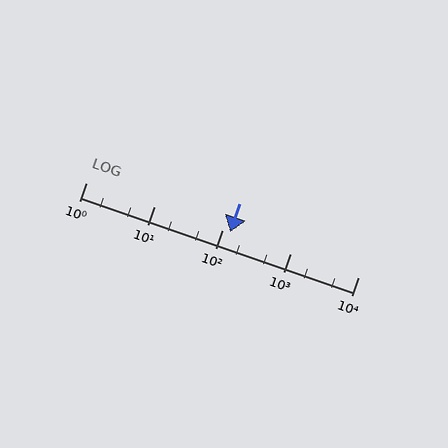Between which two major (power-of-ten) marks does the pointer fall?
The pointer is between 100 and 1000.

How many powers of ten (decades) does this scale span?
The scale spans 4 decades, from 1 to 10000.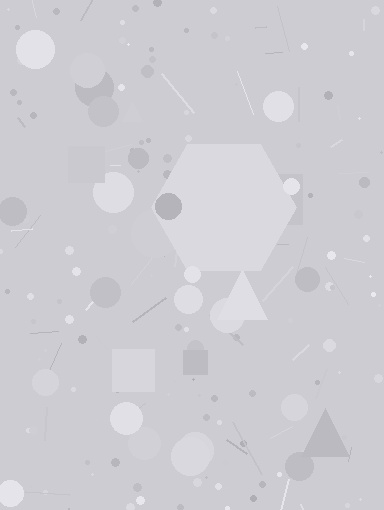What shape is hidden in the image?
A hexagon is hidden in the image.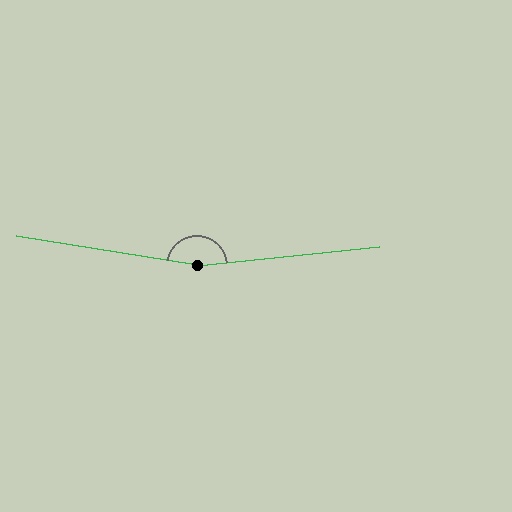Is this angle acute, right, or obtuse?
It is obtuse.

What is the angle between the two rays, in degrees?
Approximately 165 degrees.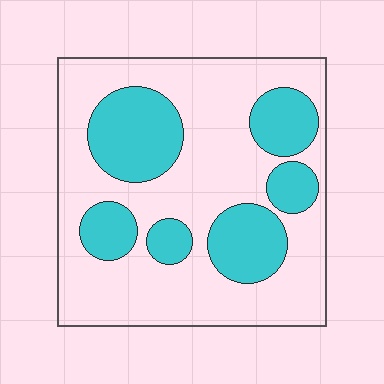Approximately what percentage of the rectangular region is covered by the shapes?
Approximately 30%.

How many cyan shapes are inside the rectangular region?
6.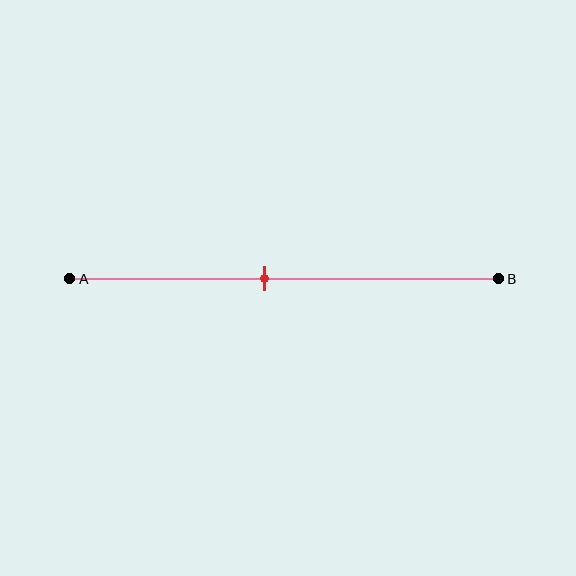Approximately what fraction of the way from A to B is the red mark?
The red mark is approximately 45% of the way from A to B.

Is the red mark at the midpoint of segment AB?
No, the mark is at about 45% from A, not at the 50% midpoint.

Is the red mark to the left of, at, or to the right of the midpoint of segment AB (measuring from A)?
The red mark is to the left of the midpoint of segment AB.